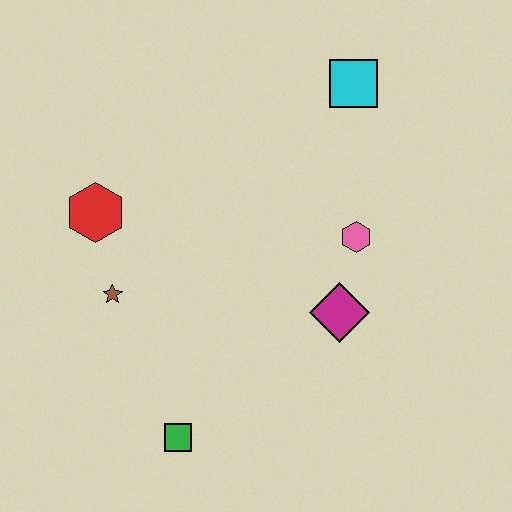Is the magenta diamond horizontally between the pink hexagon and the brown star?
Yes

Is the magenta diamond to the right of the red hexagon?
Yes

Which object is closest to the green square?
The brown star is closest to the green square.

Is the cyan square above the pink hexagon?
Yes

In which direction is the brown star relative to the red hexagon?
The brown star is below the red hexagon.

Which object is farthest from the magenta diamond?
The red hexagon is farthest from the magenta diamond.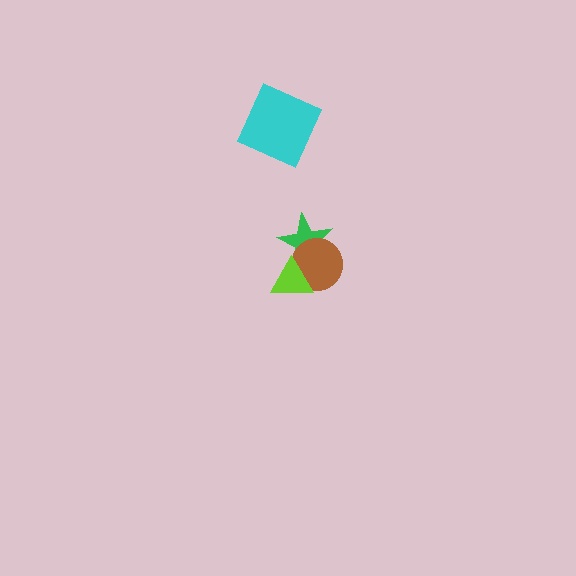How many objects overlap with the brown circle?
2 objects overlap with the brown circle.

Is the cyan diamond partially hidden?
No, no other shape covers it.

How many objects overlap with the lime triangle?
2 objects overlap with the lime triangle.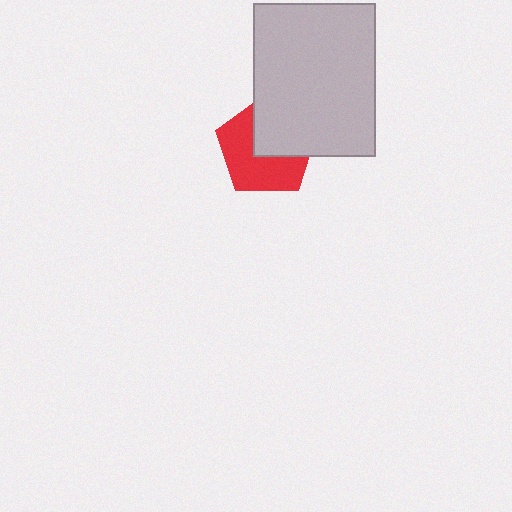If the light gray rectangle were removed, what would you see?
You would see the complete red pentagon.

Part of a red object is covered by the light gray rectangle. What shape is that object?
It is a pentagon.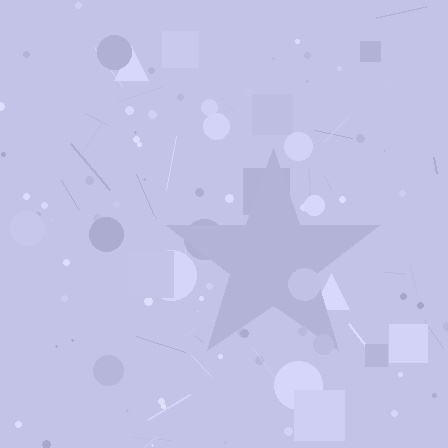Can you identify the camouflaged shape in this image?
The camouflaged shape is a star.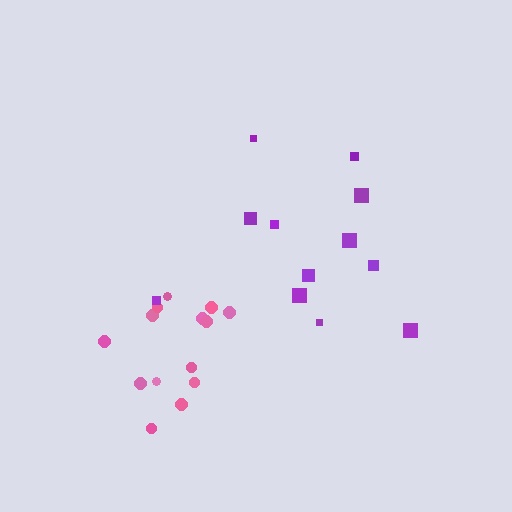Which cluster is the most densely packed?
Pink.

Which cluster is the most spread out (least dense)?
Purple.